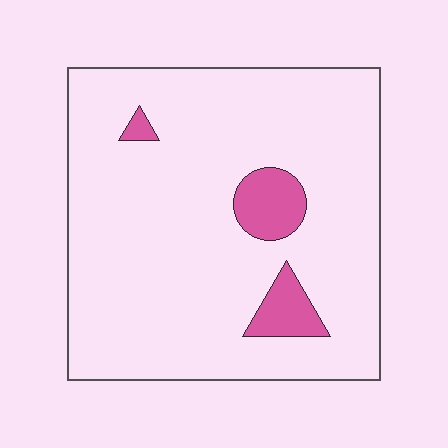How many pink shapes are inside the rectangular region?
3.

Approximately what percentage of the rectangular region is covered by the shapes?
Approximately 10%.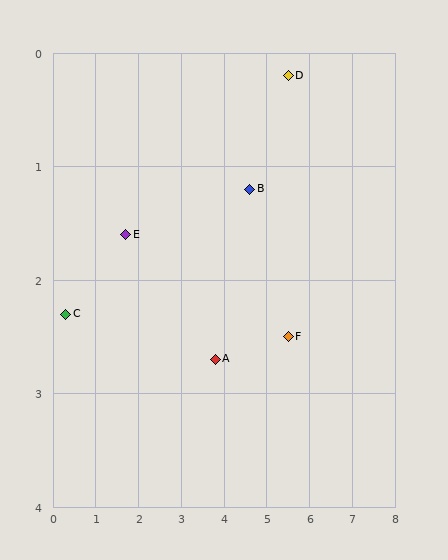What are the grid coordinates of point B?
Point B is at approximately (4.6, 1.2).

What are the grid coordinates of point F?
Point F is at approximately (5.5, 2.5).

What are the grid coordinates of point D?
Point D is at approximately (5.5, 0.2).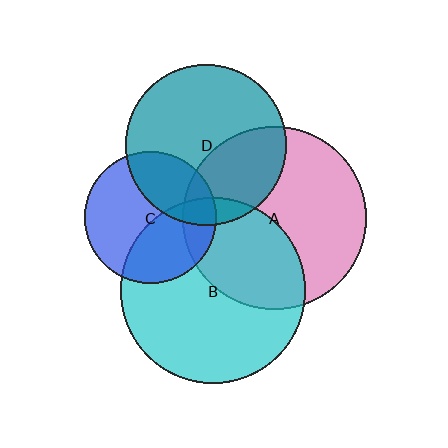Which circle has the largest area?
Circle B (cyan).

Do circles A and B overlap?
Yes.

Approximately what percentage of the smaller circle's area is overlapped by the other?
Approximately 40%.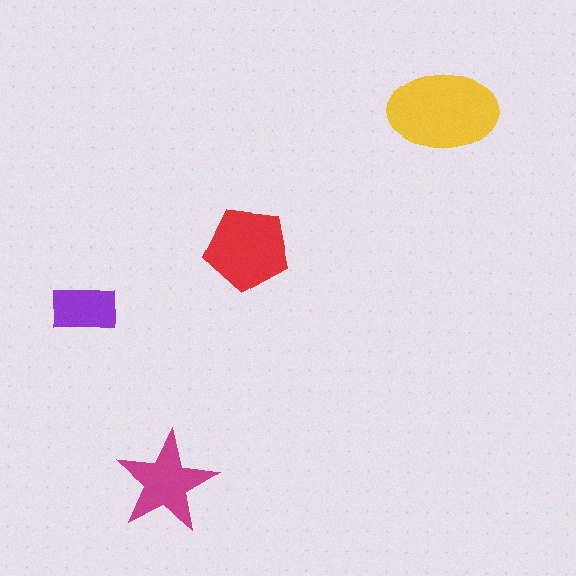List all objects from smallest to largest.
The purple rectangle, the magenta star, the red pentagon, the yellow ellipse.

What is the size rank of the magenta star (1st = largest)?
3rd.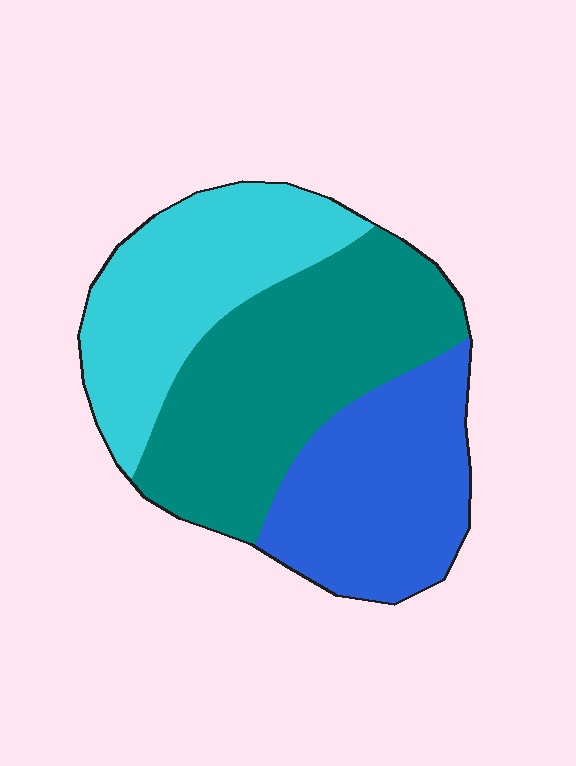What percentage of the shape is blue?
Blue takes up about one third (1/3) of the shape.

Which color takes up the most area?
Teal, at roughly 40%.